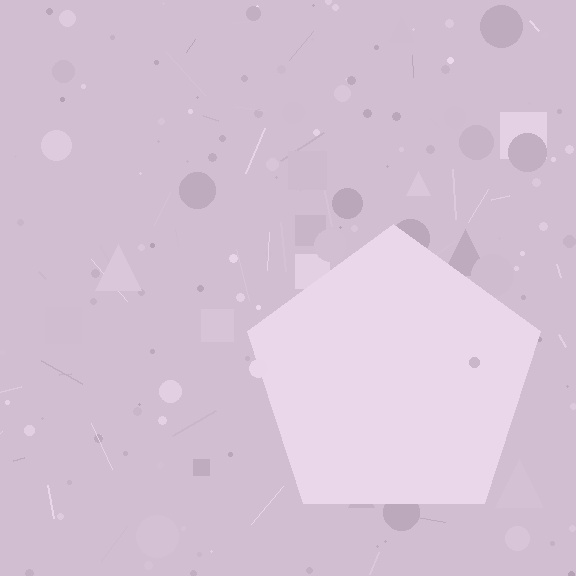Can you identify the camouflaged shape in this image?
The camouflaged shape is a pentagon.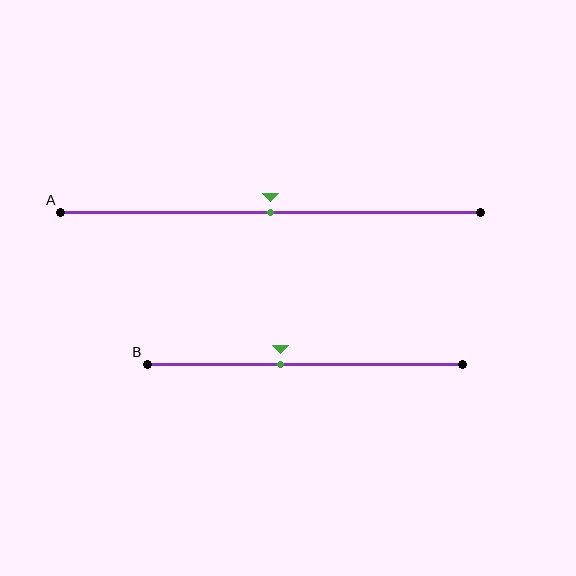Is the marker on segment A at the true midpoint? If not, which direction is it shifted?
Yes, the marker on segment A is at the true midpoint.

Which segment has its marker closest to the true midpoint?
Segment A has its marker closest to the true midpoint.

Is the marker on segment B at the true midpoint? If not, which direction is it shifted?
No, the marker on segment B is shifted to the left by about 8% of the segment length.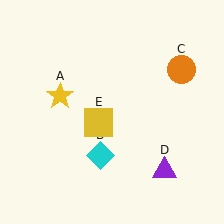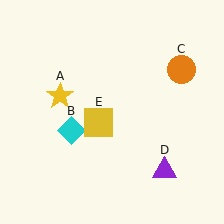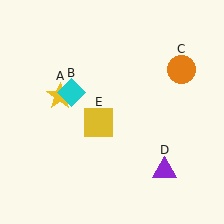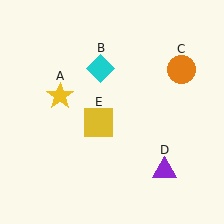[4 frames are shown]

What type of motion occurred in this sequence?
The cyan diamond (object B) rotated clockwise around the center of the scene.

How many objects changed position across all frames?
1 object changed position: cyan diamond (object B).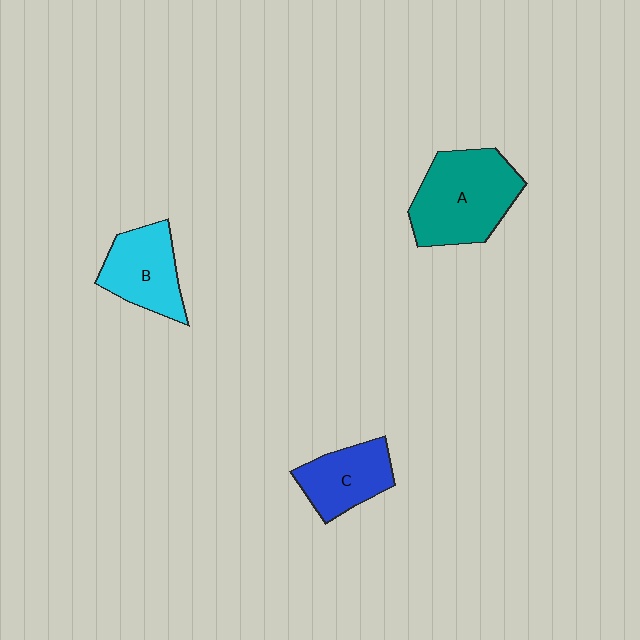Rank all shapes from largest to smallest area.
From largest to smallest: A (teal), B (cyan), C (blue).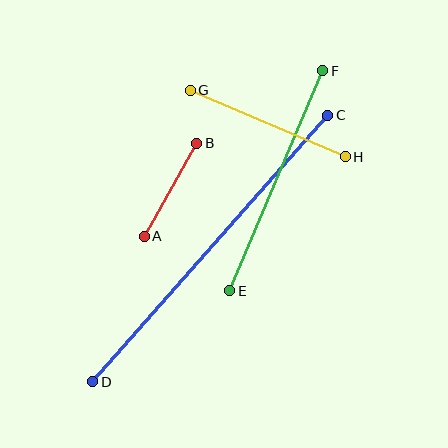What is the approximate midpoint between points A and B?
The midpoint is at approximately (170, 190) pixels.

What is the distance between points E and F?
The distance is approximately 239 pixels.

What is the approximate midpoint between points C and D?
The midpoint is at approximately (210, 248) pixels.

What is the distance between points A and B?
The distance is approximately 107 pixels.